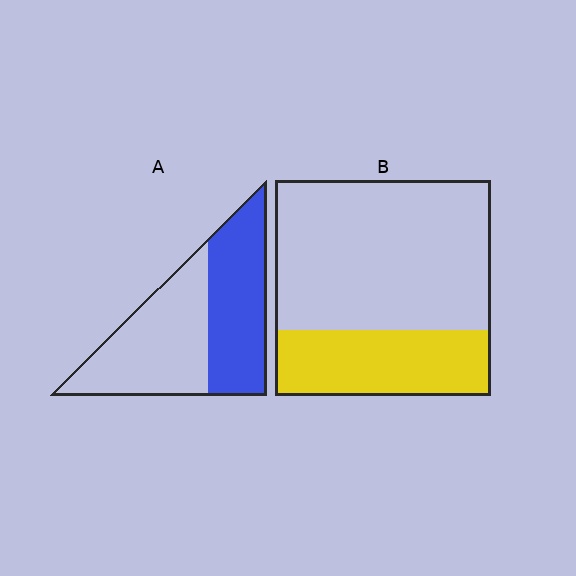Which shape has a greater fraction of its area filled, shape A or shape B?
Shape A.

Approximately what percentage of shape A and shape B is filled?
A is approximately 45% and B is approximately 30%.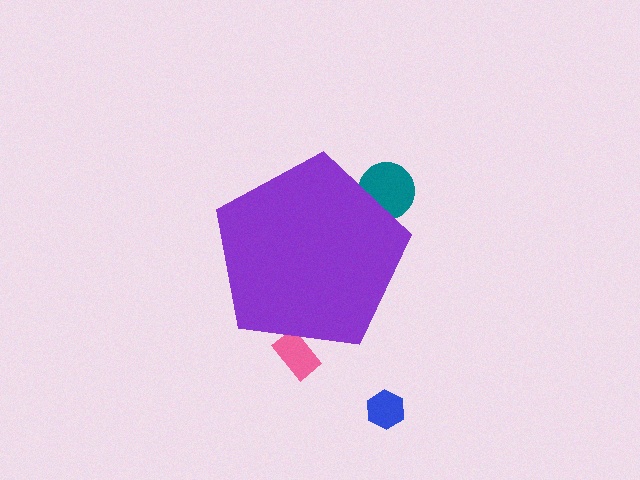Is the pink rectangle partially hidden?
Yes, the pink rectangle is partially hidden behind the purple pentagon.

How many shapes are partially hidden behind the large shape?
2 shapes are partially hidden.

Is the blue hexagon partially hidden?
No, the blue hexagon is fully visible.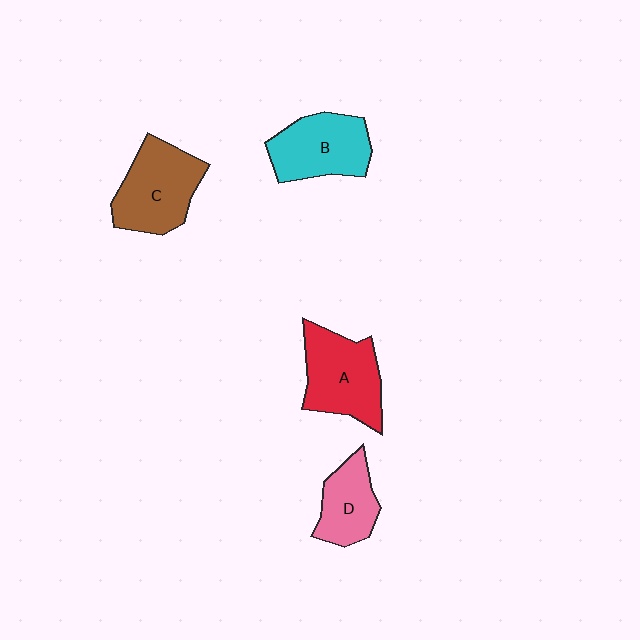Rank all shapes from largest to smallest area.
From largest to smallest: C (brown), A (red), B (cyan), D (pink).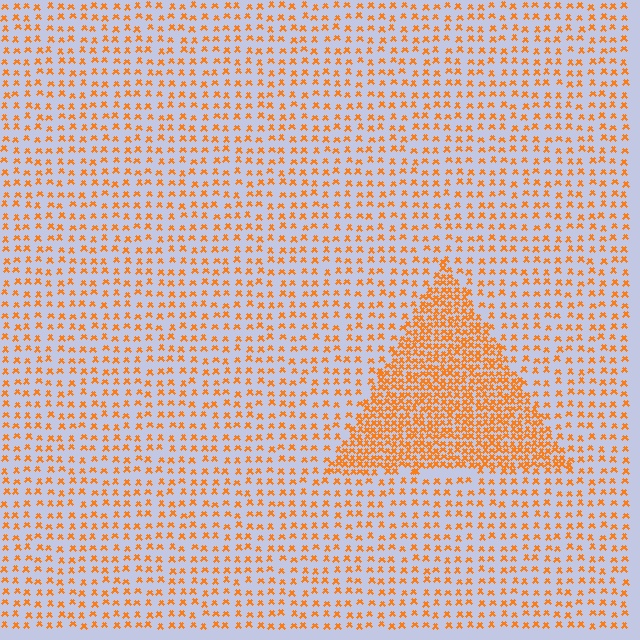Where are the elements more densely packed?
The elements are more densely packed inside the triangle boundary.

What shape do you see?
I see a triangle.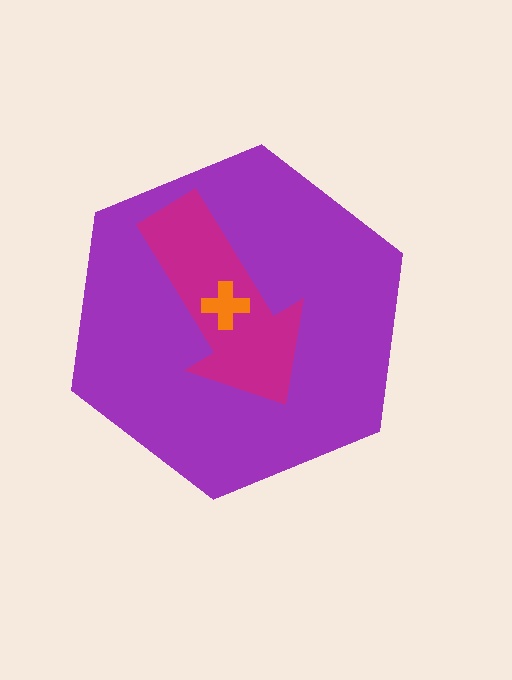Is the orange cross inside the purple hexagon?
Yes.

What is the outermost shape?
The purple hexagon.